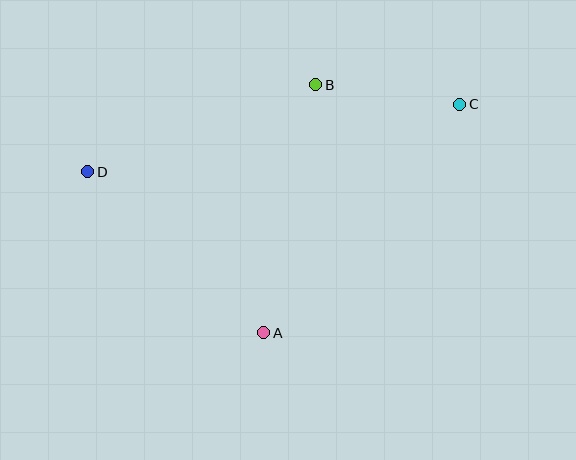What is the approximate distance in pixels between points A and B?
The distance between A and B is approximately 253 pixels.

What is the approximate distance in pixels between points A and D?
The distance between A and D is approximately 239 pixels.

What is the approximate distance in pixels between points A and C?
The distance between A and C is approximately 301 pixels.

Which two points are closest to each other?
Points B and C are closest to each other.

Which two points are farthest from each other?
Points C and D are farthest from each other.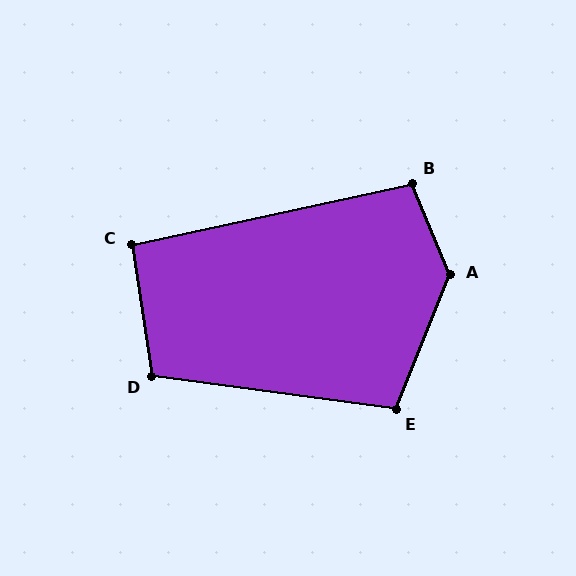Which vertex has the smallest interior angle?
C, at approximately 94 degrees.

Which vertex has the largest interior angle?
A, at approximately 136 degrees.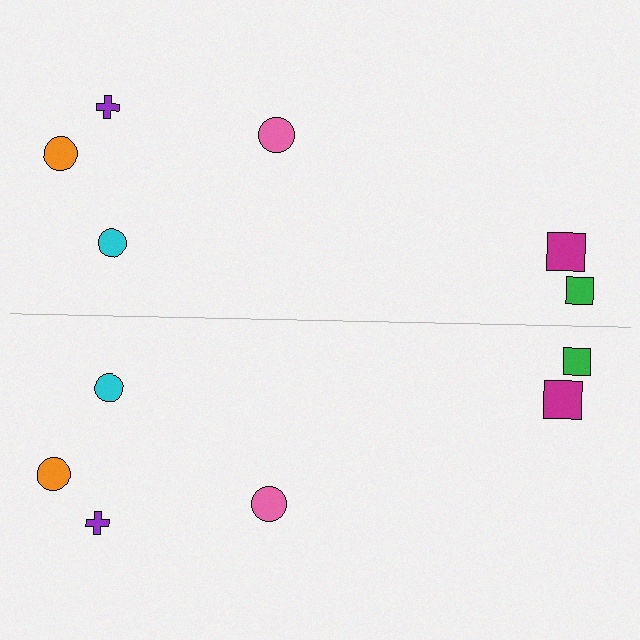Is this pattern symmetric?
Yes, this pattern has bilateral (reflection) symmetry.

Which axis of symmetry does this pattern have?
The pattern has a horizontal axis of symmetry running through the center of the image.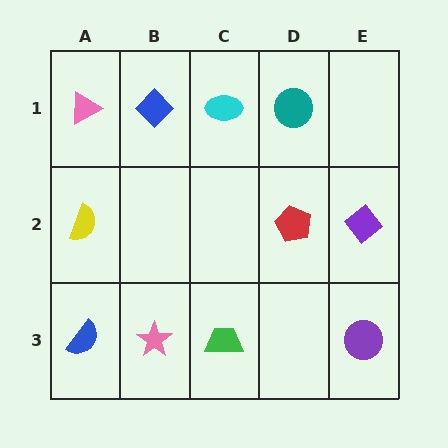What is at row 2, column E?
A purple diamond.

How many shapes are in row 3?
4 shapes.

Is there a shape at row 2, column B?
No, that cell is empty.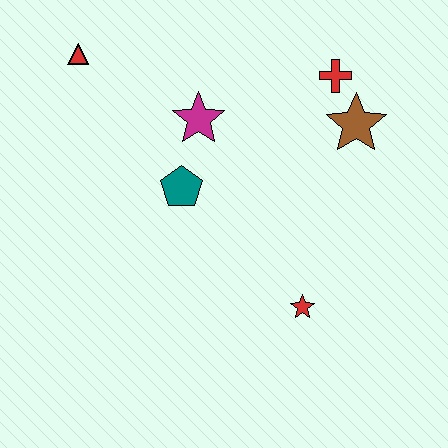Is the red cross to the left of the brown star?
Yes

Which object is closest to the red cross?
The brown star is closest to the red cross.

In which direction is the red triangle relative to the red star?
The red triangle is above the red star.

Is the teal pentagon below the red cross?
Yes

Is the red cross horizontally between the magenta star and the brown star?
Yes